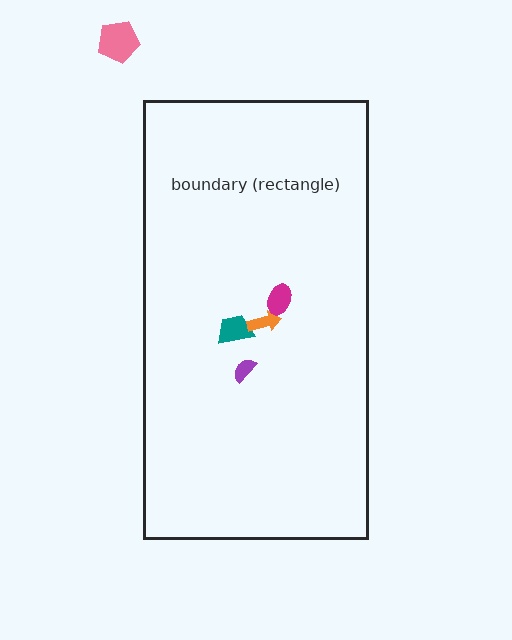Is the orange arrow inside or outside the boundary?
Inside.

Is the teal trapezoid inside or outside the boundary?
Inside.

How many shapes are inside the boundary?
4 inside, 1 outside.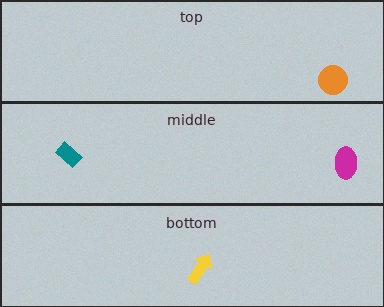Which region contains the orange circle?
The top region.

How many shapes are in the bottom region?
1.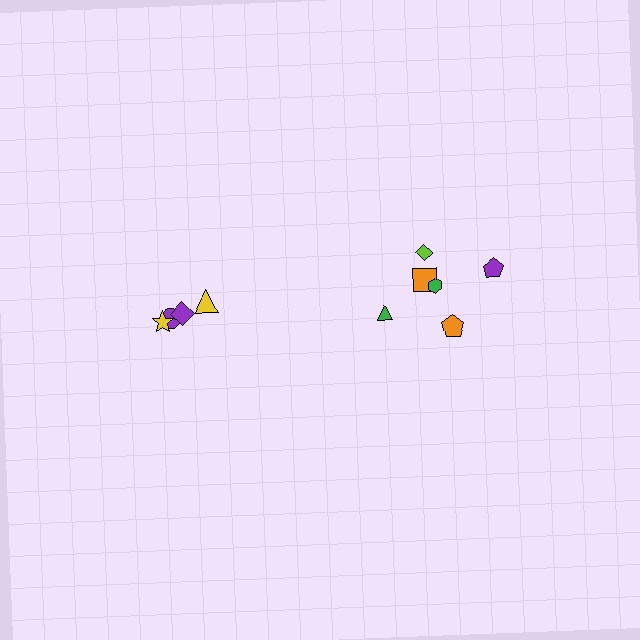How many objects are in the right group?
There are 6 objects.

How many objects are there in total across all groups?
There are 10 objects.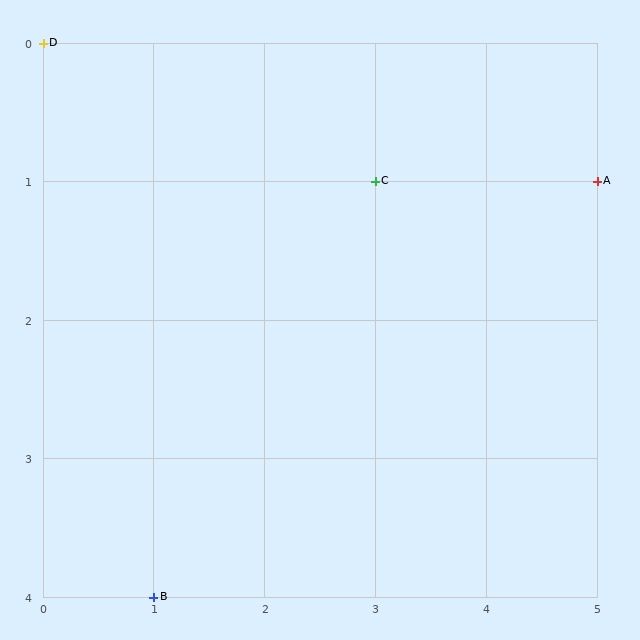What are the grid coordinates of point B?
Point B is at grid coordinates (1, 4).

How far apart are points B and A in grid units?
Points B and A are 4 columns and 3 rows apart (about 5.0 grid units diagonally).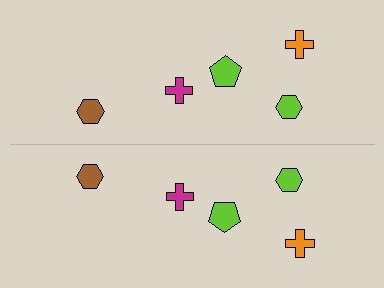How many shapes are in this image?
There are 10 shapes in this image.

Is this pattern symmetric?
Yes, this pattern has bilateral (reflection) symmetry.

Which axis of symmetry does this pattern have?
The pattern has a horizontal axis of symmetry running through the center of the image.